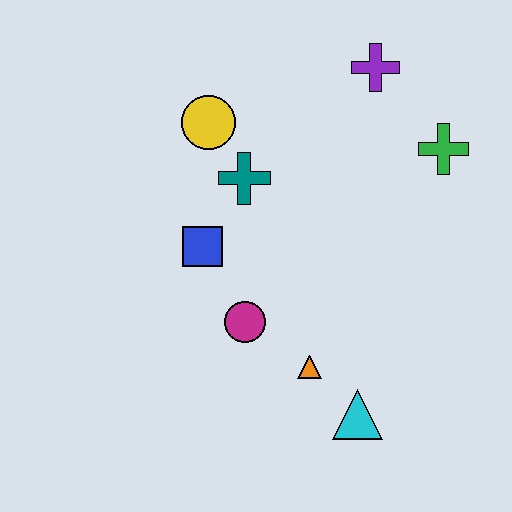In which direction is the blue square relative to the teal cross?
The blue square is below the teal cross.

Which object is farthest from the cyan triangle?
The purple cross is farthest from the cyan triangle.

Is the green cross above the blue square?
Yes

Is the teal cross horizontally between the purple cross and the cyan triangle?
No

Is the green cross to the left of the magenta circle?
No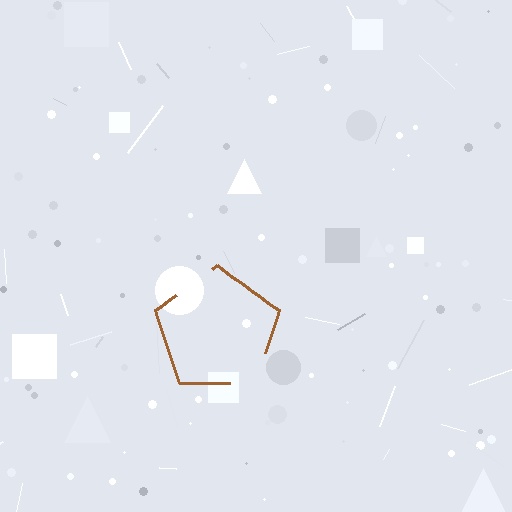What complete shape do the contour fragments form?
The contour fragments form a pentagon.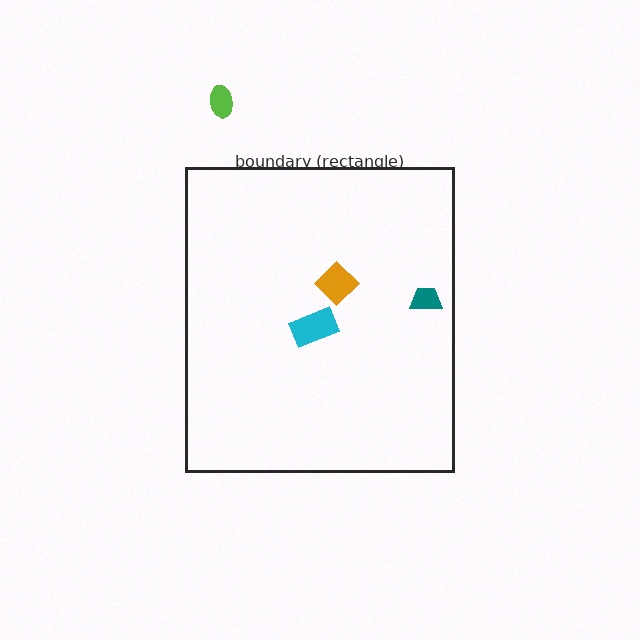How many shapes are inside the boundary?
3 inside, 1 outside.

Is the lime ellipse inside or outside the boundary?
Outside.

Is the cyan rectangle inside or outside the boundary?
Inside.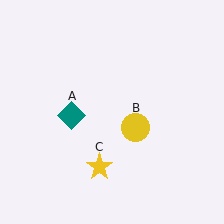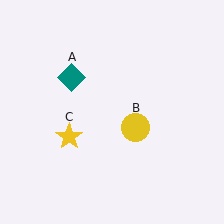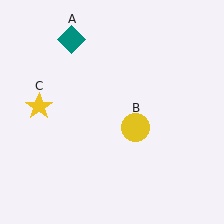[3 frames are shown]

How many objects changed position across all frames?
2 objects changed position: teal diamond (object A), yellow star (object C).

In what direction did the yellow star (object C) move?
The yellow star (object C) moved up and to the left.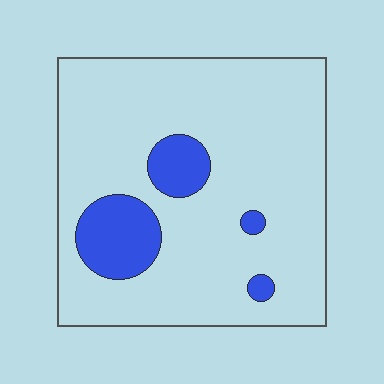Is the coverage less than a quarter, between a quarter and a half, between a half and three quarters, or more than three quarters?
Less than a quarter.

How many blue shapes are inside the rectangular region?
4.